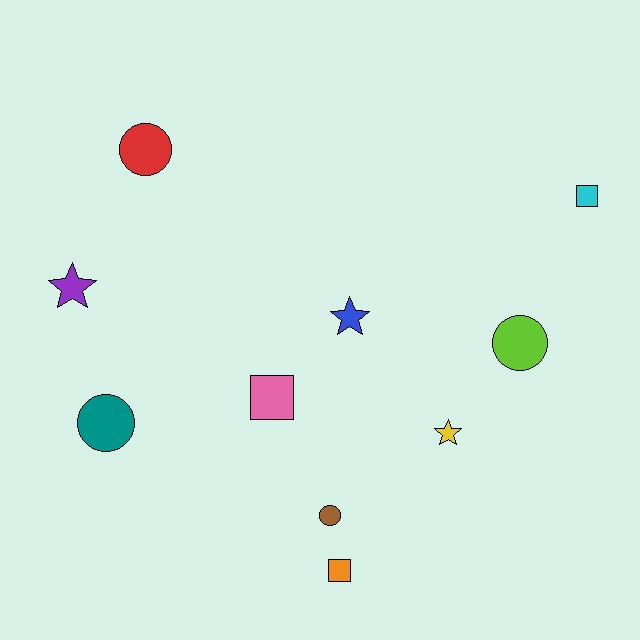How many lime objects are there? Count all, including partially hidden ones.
There is 1 lime object.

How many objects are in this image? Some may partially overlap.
There are 10 objects.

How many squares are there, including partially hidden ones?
There are 3 squares.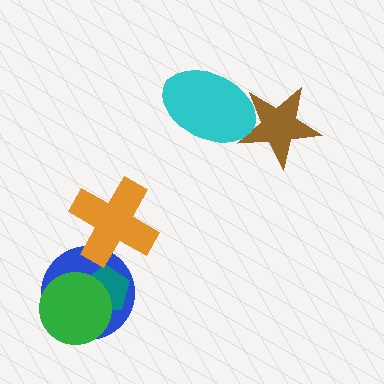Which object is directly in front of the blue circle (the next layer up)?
The teal pentagon is directly in front of the blue circle.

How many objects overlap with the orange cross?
1 object overlaps with the orange cross.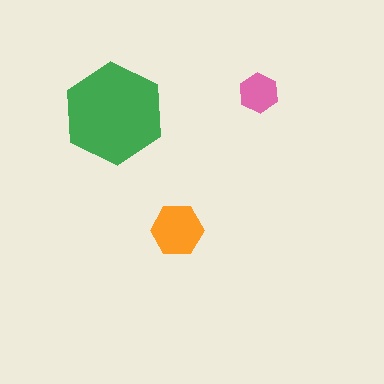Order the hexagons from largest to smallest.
the green one, the orange one, the pink one.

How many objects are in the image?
There are 3 objects in the image.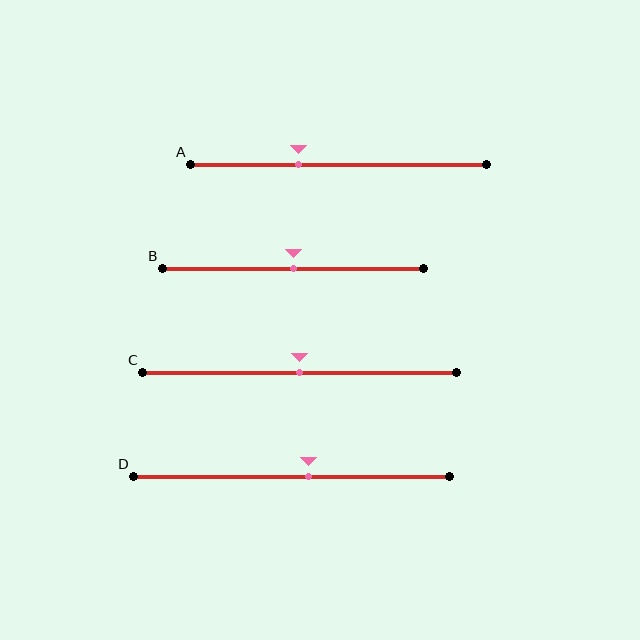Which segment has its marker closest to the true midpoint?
Segment B has its marker closest to the true midpoint.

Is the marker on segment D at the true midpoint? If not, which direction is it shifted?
No, the marker on segment D is shifted to the right by about 5% of the segment length.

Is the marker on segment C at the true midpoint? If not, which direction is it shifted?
Yes, the marker on segment C is at the true midpoint.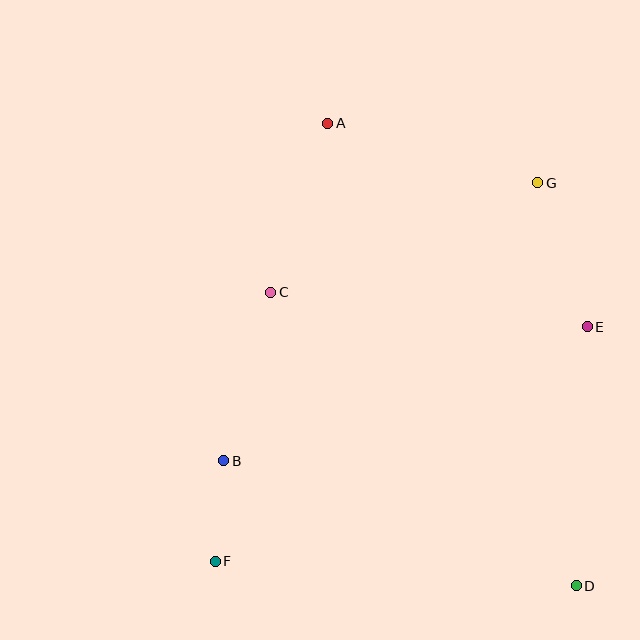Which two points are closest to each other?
Points B and F are closest to each other.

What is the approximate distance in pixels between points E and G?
The distance between E and G is approximately 152 pixels.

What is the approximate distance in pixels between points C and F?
The distance between C and F is approximately 275 pixels.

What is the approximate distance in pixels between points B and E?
The distance between B and E is approximately 387 pixels.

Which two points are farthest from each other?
Points A and D are farthest from each other.